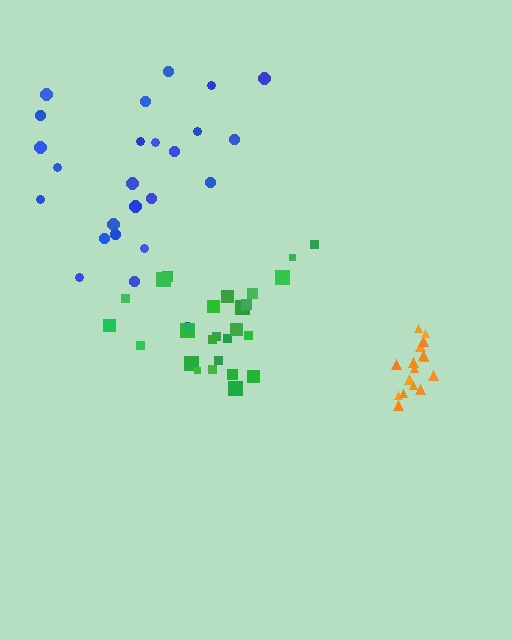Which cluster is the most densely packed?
Orange.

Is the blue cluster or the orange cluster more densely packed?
Orange.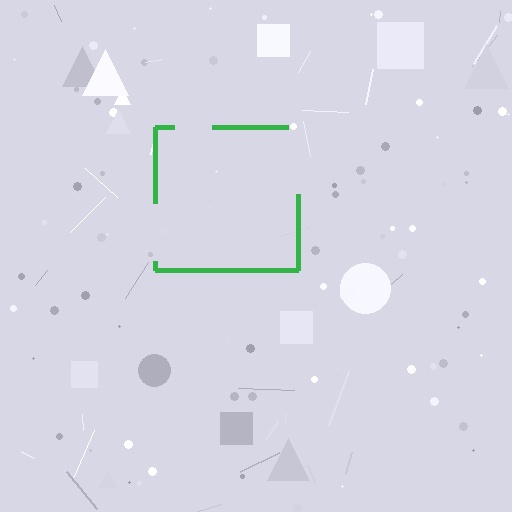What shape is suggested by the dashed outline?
The dashed outline suggests a square.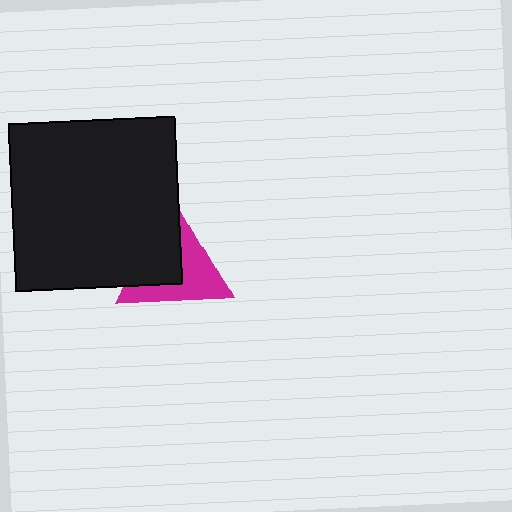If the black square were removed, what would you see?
You would see the complete magenta triangle.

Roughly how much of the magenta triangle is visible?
About half of it is visible (roughly 53%).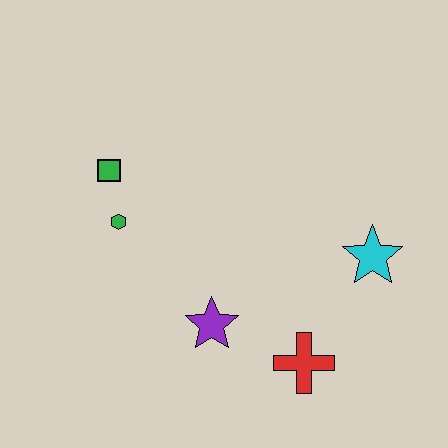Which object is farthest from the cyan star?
The green square is farthest from the cyan star.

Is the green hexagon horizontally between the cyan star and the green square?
Yes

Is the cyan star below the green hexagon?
Yes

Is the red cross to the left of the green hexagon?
No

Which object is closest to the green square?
The green hexagon is closest to the green square.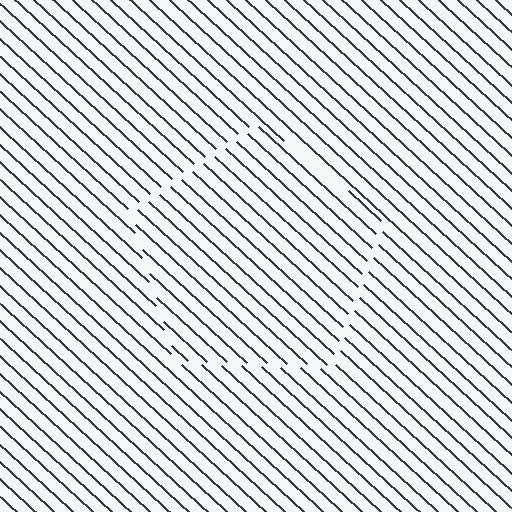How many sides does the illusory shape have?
5 sides — the line-ends trace a pentagon.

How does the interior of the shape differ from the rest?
The interior of the shape contains the same grating, shifted by half a period — the contour is defined by the phase discontinuity where line-ends from the inner and outer gratings abut.